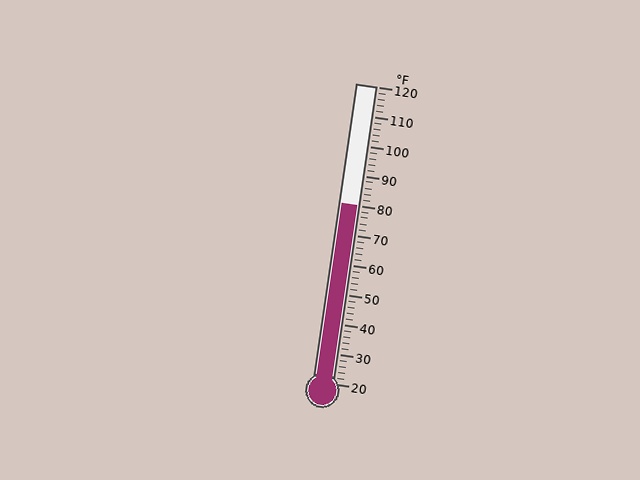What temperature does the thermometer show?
The thermometer shows approximately 80°F.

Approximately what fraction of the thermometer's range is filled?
The thermometer is filled to approximately 60% of its range.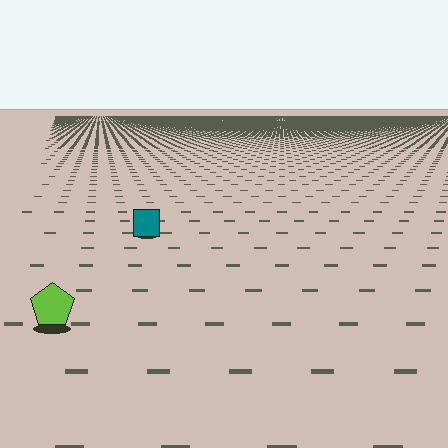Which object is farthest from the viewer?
The teal square is farthest from the viewer. It appears smaller and the ground texture around it is denser.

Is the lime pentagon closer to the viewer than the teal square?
Yes. The lime pentagon is closer — you can tell from the texture gradient: the ground texture is coarser near it.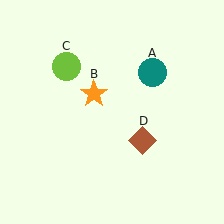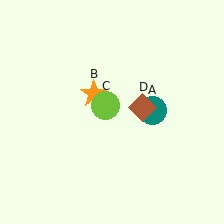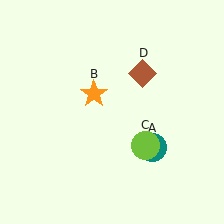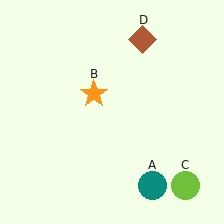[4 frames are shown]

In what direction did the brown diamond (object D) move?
The brown diamond (object D) moved up.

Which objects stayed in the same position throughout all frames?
Orange star (object B) remained stationary.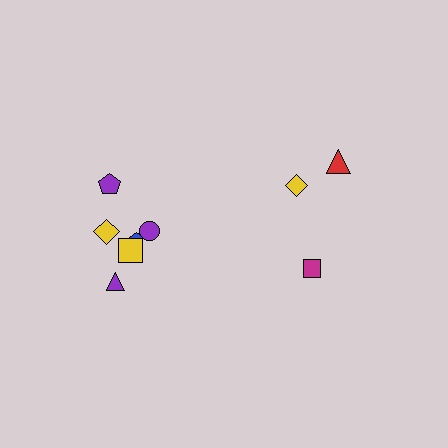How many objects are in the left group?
There are 6 objects.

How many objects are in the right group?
There are 3 objects.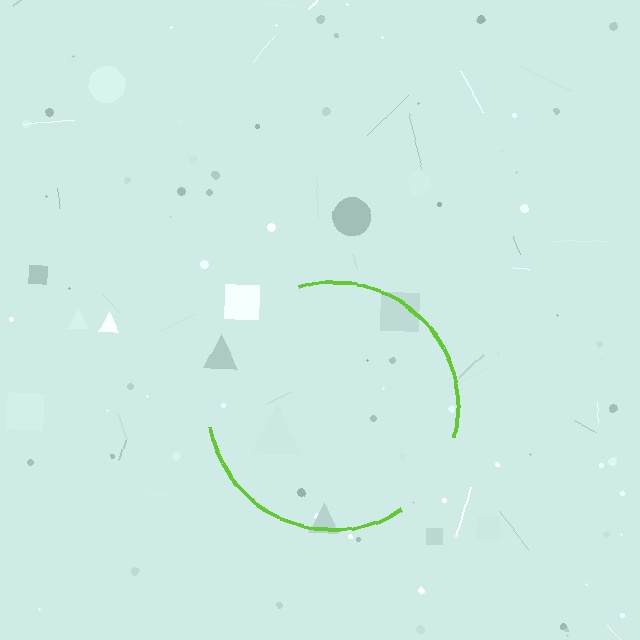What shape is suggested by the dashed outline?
The dashed outline suggests a circle.